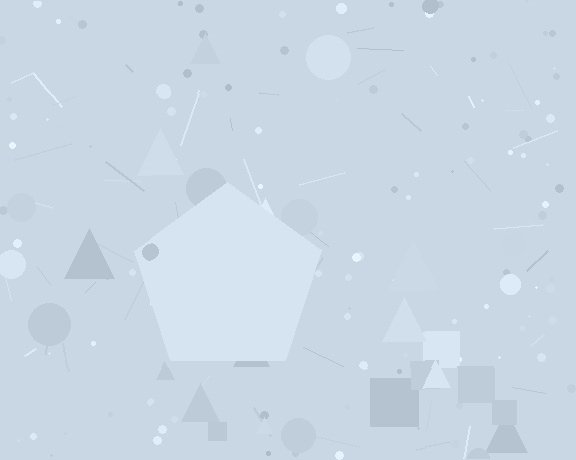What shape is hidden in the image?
A pentagon is hidden in the image.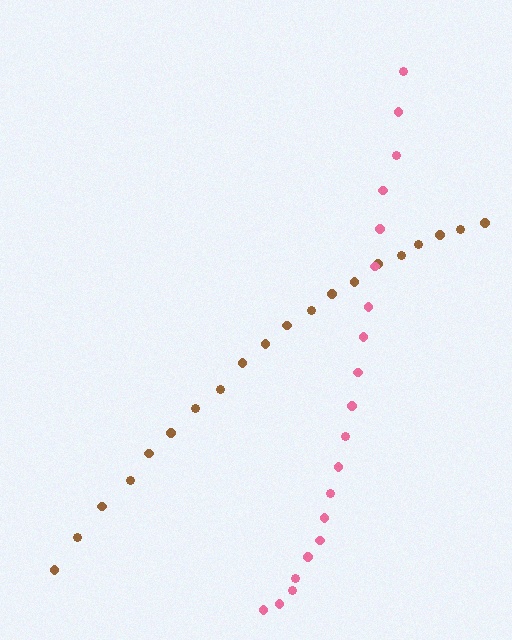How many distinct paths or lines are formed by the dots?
There are 2 distinct paths.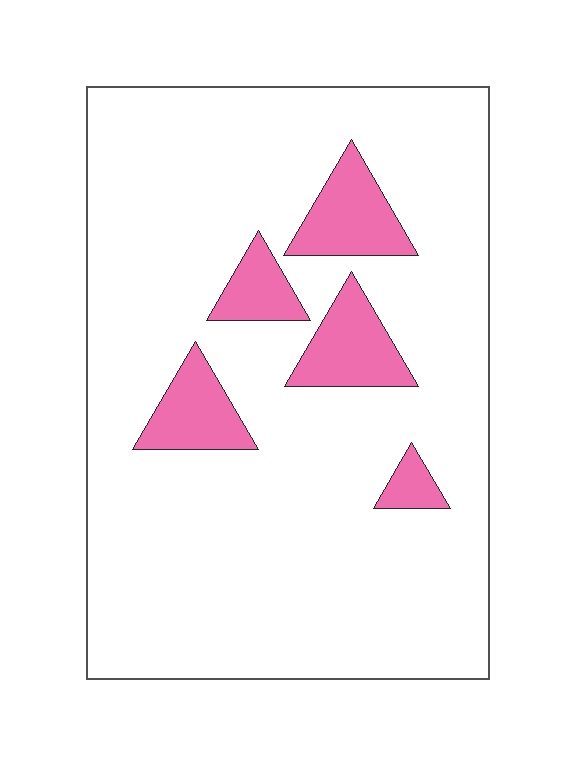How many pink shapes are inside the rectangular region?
5.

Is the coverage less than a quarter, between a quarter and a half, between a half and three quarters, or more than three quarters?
Less than a quarter.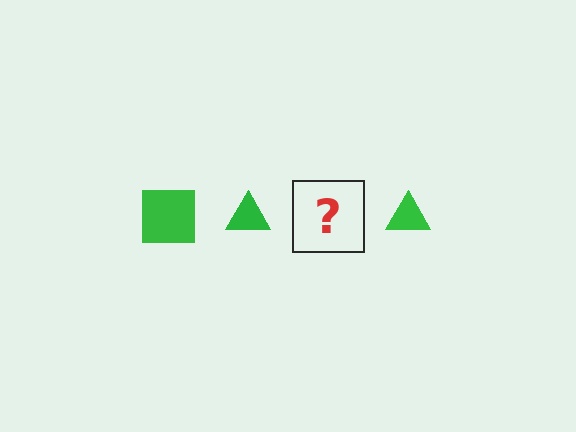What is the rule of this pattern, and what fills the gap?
The rule is that the pattern cycles through square, triangle shapes in green. The gap should be filled with a green square.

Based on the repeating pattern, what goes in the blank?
The blank should be a green square.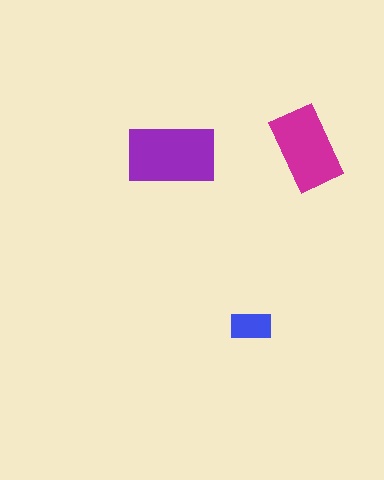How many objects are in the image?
There are 3 objects in the image.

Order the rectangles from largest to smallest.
the purple one, the magenta one, the blue one.